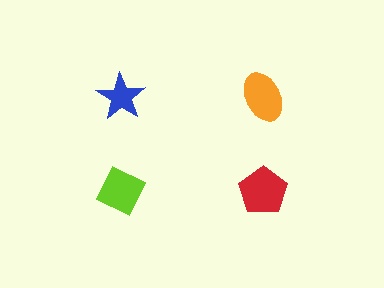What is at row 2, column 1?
A lime diamond.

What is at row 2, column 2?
A red pentagon.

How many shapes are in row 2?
2 shapes.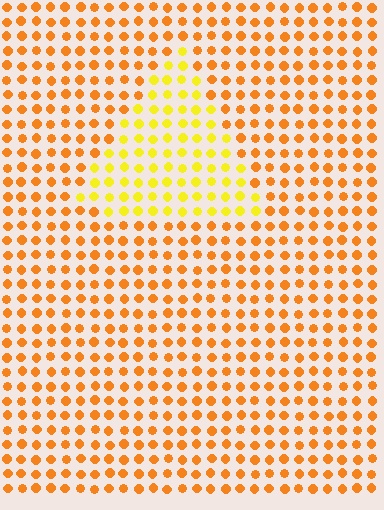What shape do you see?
I see a triangle.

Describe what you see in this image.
The image is filled with small orange elements in a uniform arrangement. A triangle-shaped region is visible where the elements are tinted to a slightly different hue, forming a subtle color boundary.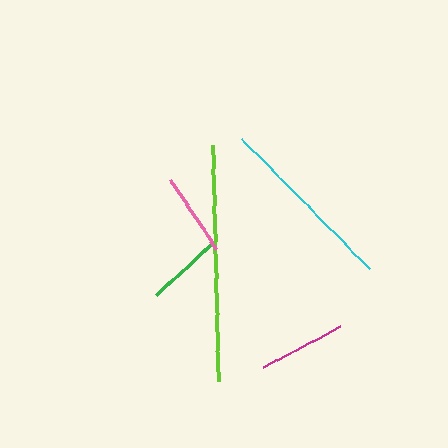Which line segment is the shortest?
The green line is the shortest at approximately 77 pixels.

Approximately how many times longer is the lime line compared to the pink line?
The lime line is approximately 2.8 times the length of the pink line.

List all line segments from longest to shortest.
From longest to shortest: lime, cyan, magenta, pink, green.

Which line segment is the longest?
The lime line is the longest at approximately 236 pixels.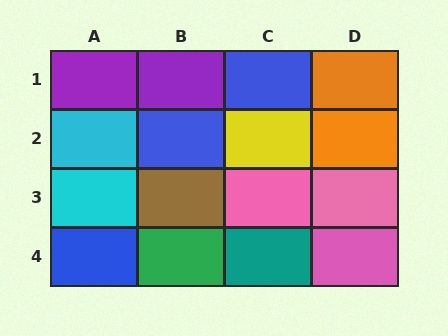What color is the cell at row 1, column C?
Blue.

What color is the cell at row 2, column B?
Blue.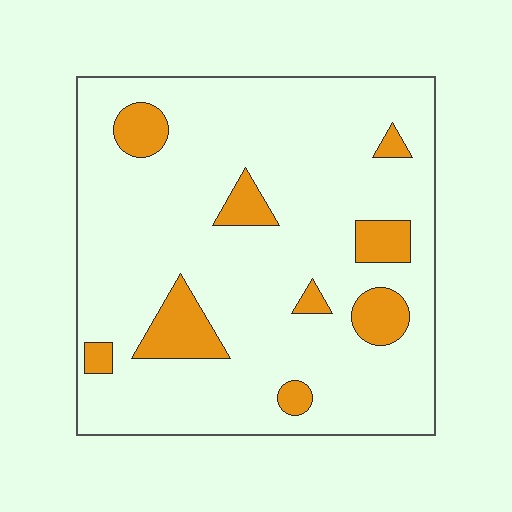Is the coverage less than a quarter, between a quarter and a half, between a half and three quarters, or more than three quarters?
Less than a quarter.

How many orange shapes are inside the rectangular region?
9.